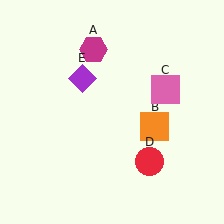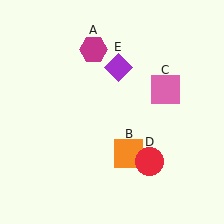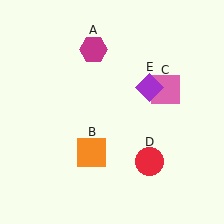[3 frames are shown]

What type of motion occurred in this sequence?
The orange square (object B), purple diamond (object E) rotated clockwise around the center of the scene.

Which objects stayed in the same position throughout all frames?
Magenta hexagon (object A) and pink square (object C) and red circle (object D) remained stationary.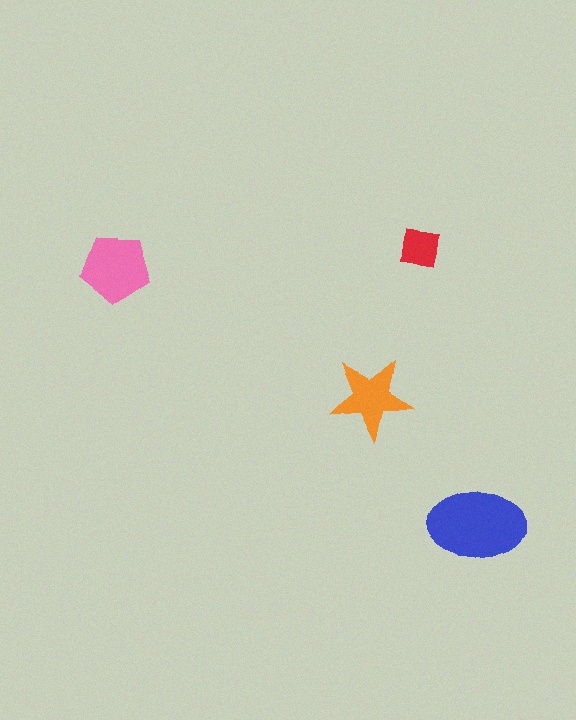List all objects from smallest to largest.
The red square, the orange star, the pink pentagon, the blue ellipse.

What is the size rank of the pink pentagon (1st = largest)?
2nd.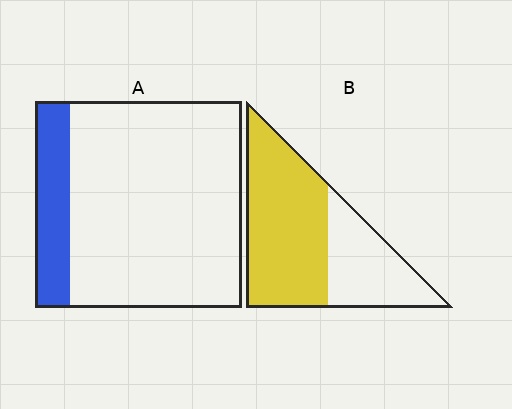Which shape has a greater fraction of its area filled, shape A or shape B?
Shape B.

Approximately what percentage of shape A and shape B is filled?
A is approximately 15% and B is approximately 65%.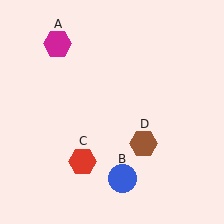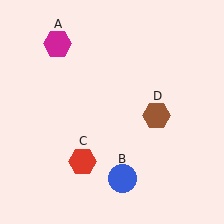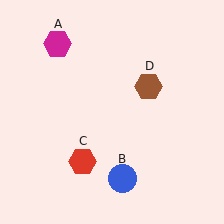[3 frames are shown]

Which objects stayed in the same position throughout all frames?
Magenta hexagon (object A) and blue circle (object B) and red hexagon (object C) remained stationary.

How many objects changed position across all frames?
1 object changed position: brown hexagon (object D).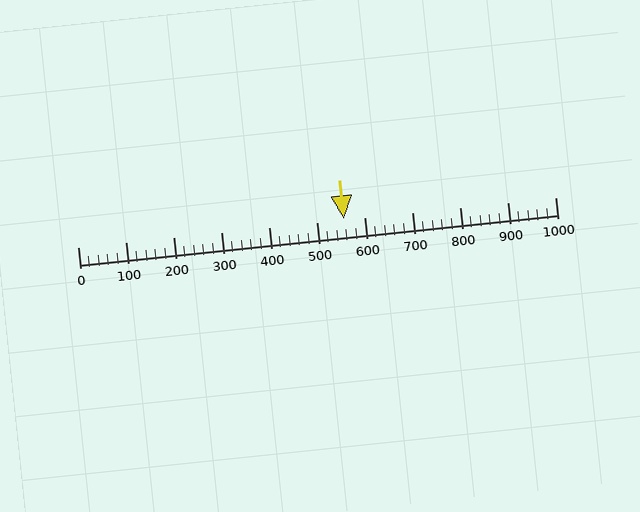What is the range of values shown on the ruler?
The ruler shows values from 0 to 1000.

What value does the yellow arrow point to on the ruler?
The yellow arrow points to approximately 557.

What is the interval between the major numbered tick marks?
The major tick marks are spaced 100 units apart.